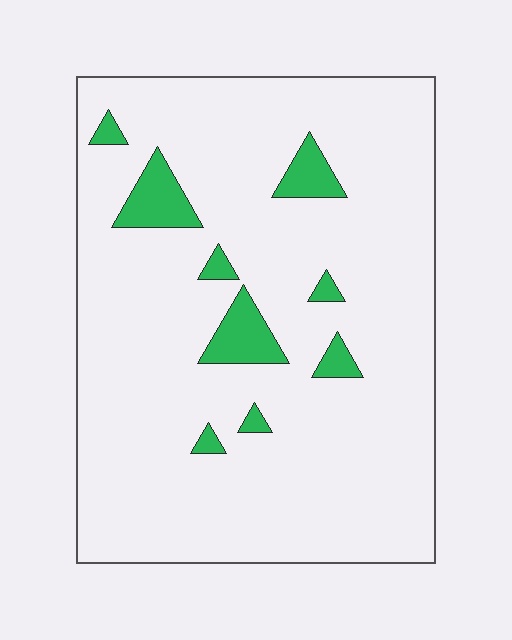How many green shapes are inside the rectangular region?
9.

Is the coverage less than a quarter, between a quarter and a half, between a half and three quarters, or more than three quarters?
Less than a quarter.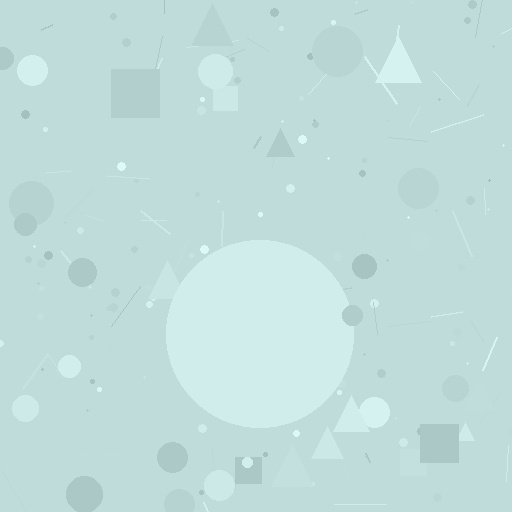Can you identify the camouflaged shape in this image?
The camouflaged shape is a circle.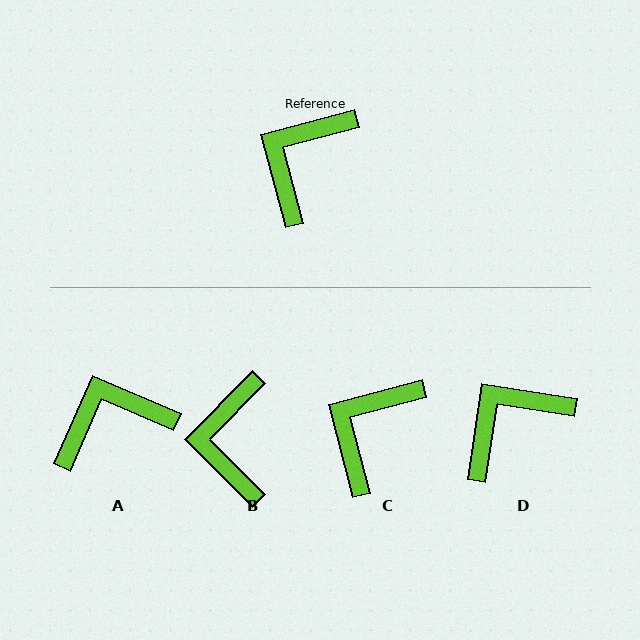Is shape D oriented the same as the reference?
No, it is off by about 23 degrees.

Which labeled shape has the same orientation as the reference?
C.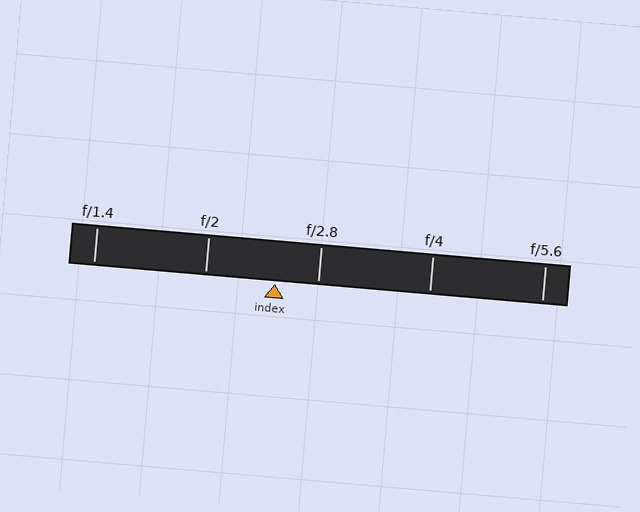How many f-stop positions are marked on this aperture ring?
There are 5 f-stop positions marked.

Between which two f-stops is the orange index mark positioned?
The index mark is between f/2 and f/2.8.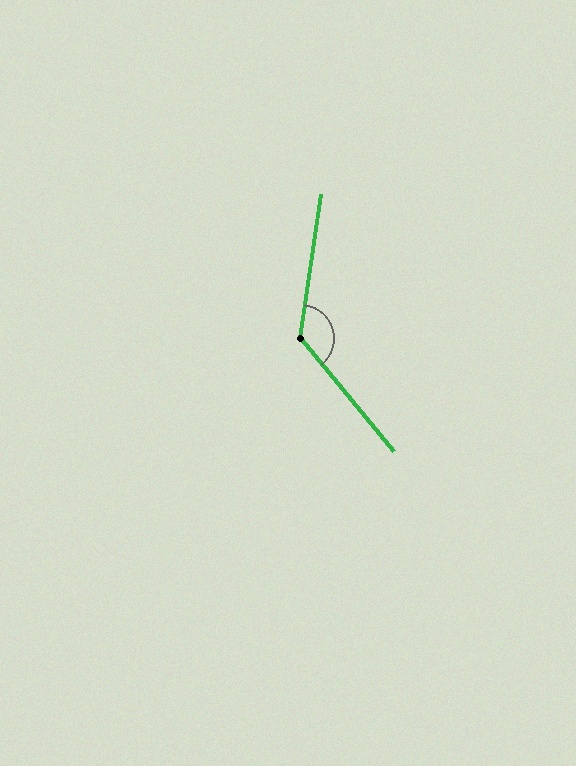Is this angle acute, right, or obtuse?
It is obtuse.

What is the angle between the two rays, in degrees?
Approximately 132 degrees.